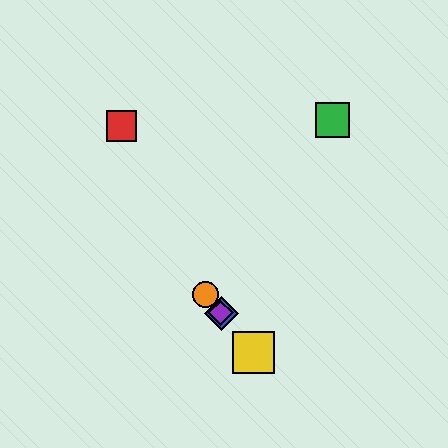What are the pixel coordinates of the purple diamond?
The purple diamond is at (221, 313).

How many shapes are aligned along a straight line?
4 shapes (the blue diamond, the yellow square, the purple diamond, the orange circle) are aligned along a straight line.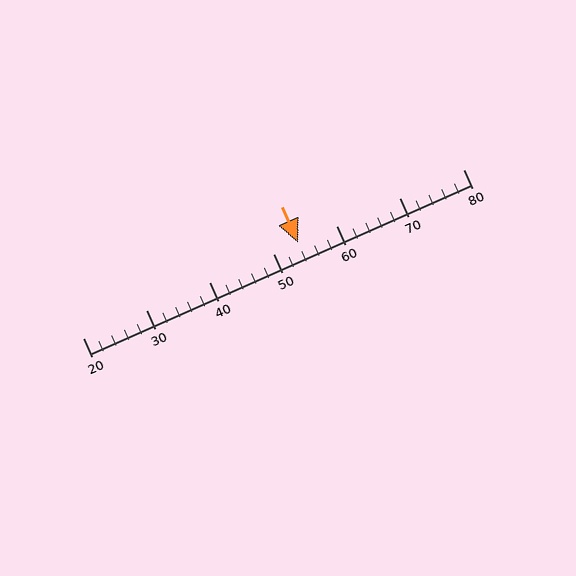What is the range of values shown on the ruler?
The ruler shows values from 20 to 80.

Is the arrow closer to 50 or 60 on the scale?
The arrow is closer to 50.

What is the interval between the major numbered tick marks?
The major tick marks are spaced 10 units apart.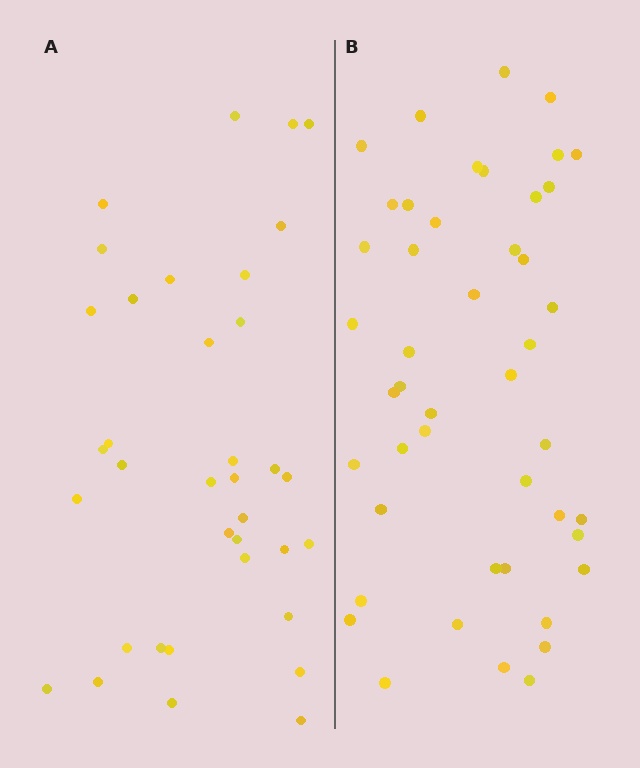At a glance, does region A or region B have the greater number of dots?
Region B (the right region) has more dots.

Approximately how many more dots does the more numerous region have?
Region B has roughly 10 or so more dots than region A.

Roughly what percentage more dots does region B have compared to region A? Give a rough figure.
About 30% more.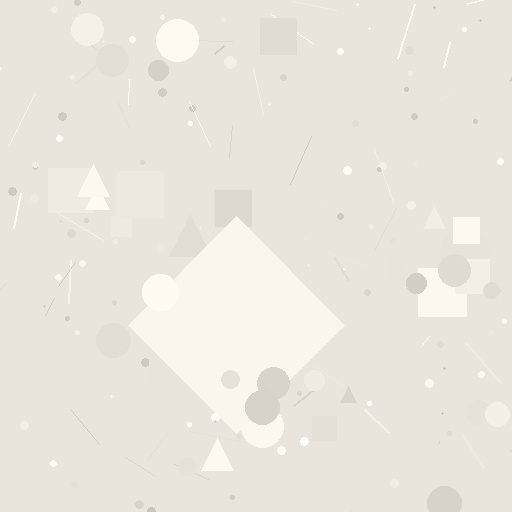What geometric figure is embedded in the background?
A diamond is embedded in the background.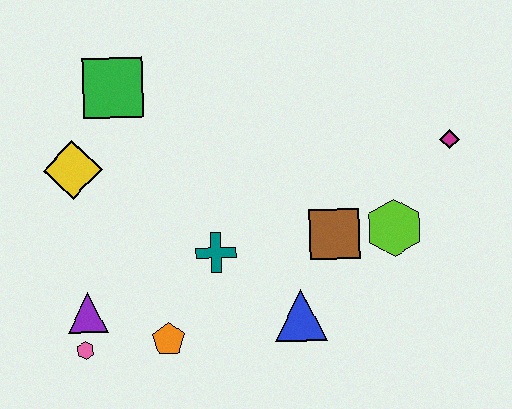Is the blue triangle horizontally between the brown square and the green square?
Yes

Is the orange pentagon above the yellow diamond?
No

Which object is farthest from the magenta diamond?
The pink hexagon is farthest from the magenta diamond.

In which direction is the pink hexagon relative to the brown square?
The pink hexagon is to the left of the brown square.